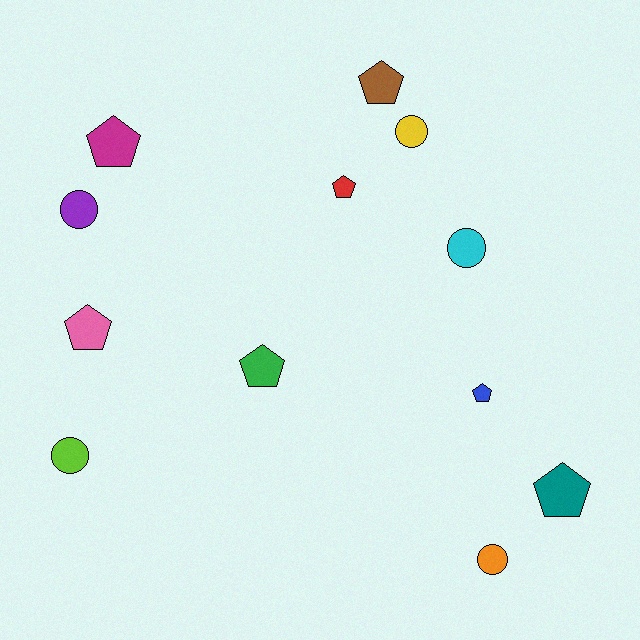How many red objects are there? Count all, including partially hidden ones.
There is 1 red object.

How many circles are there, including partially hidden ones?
There are 5 circles.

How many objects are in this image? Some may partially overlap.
There are 12 objects.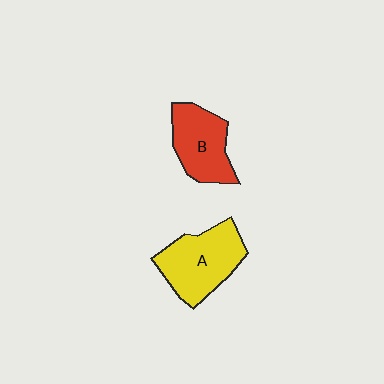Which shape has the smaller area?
Shape B (red).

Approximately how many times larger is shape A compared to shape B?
Approximately 1.2 times.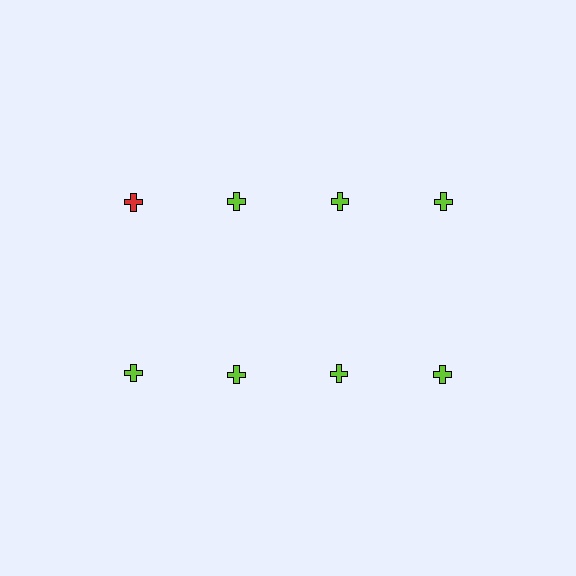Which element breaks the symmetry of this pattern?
The red cross in the top row, leftmost column breaks the symmetry. All other shapes are lime crosses.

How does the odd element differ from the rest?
It has a different color: red instead of lime.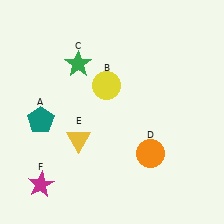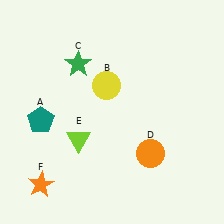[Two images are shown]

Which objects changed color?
E changed from yellow to lime. F changed from magenta to orange.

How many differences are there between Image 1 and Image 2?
There are 2 differences between the two images.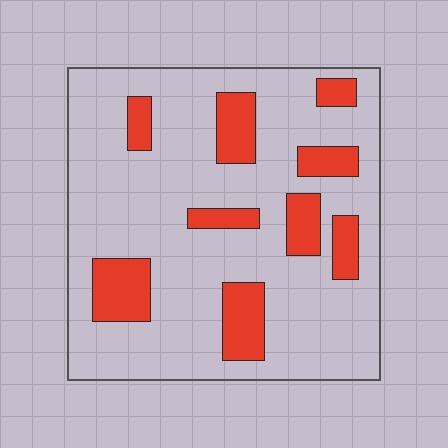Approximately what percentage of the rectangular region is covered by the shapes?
Approximately 20%.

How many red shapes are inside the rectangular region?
9.